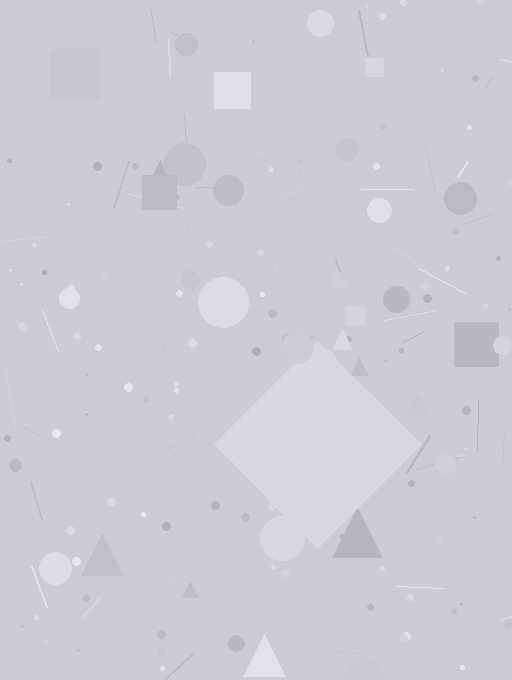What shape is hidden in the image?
A diamond is hidden in the image.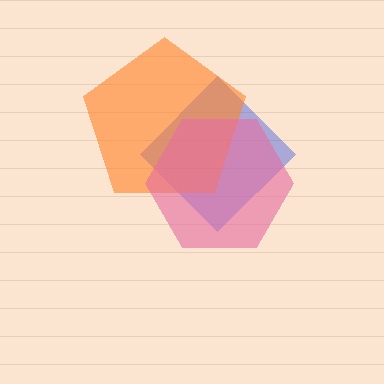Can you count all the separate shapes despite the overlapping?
Yes, there are 3 separate shapes.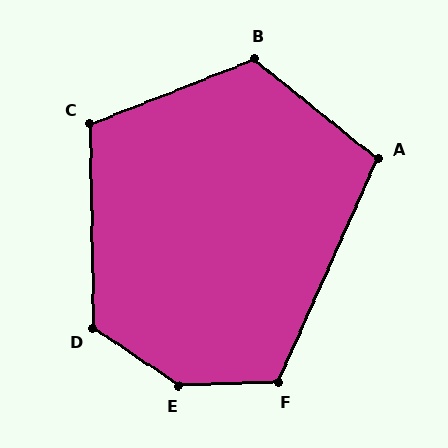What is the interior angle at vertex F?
Approximately 116 degrees (obtuse).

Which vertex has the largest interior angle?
E, at approximately 145 degrees.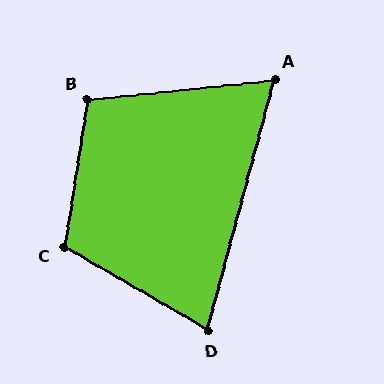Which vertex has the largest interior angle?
C, at approximately 111 degrees.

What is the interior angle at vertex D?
Approximately 75 degrees (acute).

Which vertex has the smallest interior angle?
A, at approximately 69 degrees.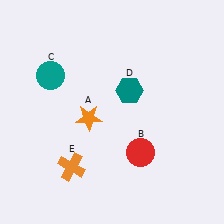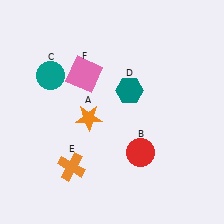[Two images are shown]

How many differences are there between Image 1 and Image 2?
There is 1 difference between the two images.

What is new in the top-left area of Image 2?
A pink square (F) was added in the top-left area of Image 2.